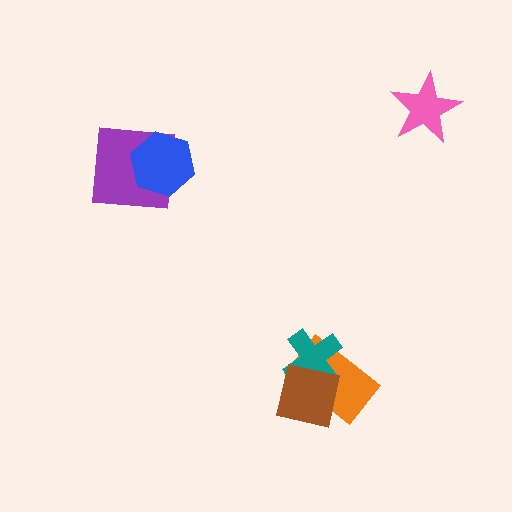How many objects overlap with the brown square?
2 objects overlap with the brown square.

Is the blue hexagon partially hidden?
No, no other shape covers it.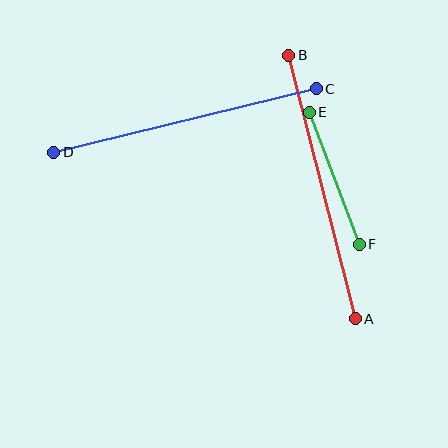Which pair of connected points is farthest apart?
Points A and B are farthest apart.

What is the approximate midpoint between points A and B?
The midpoint is at approximately (322, 187) pixels.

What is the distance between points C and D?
The distance is approximately 270 pixels.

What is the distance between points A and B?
The distance is approximately 272 pixels.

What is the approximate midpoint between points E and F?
The midpoint is at approximately (334, 178) pixels.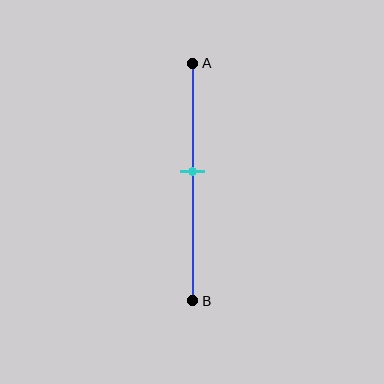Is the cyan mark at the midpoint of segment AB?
No, the mark is at about 45% from A, not at the 50% midpoint.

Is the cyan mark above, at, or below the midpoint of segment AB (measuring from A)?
The cyan mark is above the midpoint of segment AB.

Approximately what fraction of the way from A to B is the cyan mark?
The cyan mark is approximately 45% of the way from A to B.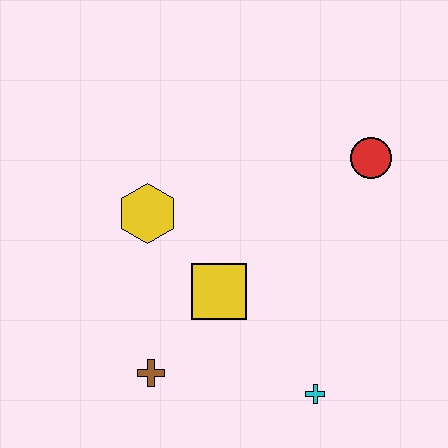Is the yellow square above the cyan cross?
Yes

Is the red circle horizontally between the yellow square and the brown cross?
No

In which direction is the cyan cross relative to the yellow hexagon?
The cyan cross is below the yellow hexagon.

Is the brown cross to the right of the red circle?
No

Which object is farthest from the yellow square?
The red circle is farthest from the yellow square.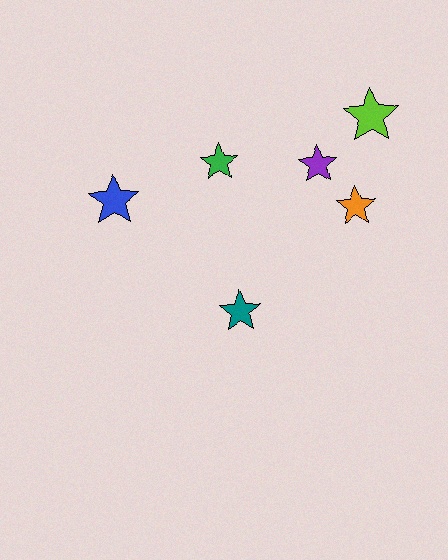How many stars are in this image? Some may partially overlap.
There are 6 stars.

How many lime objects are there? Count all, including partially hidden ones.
There is 1 lime object.